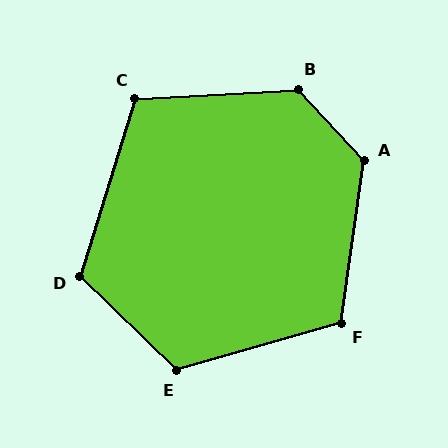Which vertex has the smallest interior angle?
C, at approximately 110 degrees.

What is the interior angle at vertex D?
Approximately 117 degrees (obtuse).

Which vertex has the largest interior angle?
B, at approximately 129 degrees.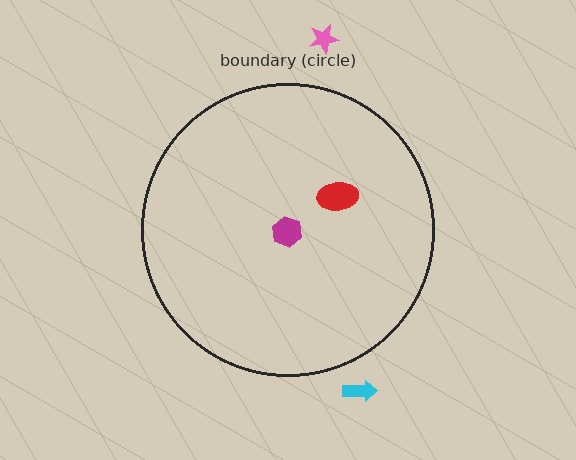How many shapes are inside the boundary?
2 inside, 2 outside.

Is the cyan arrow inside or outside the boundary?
Outside.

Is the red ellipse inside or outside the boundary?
Inside.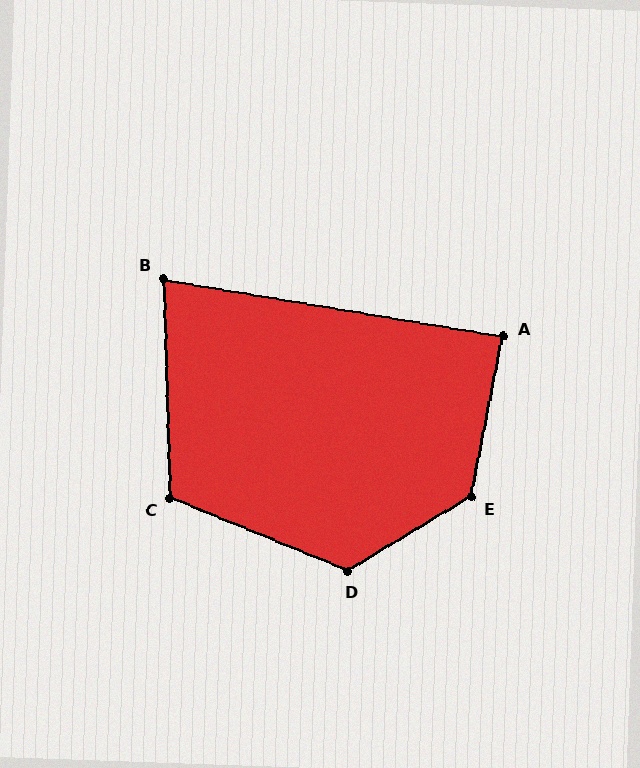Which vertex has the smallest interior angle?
B, at approximately 79 degrees.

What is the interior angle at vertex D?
Approximately 127 degrees (obtuse).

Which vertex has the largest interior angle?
E, at approximately 132 degrees.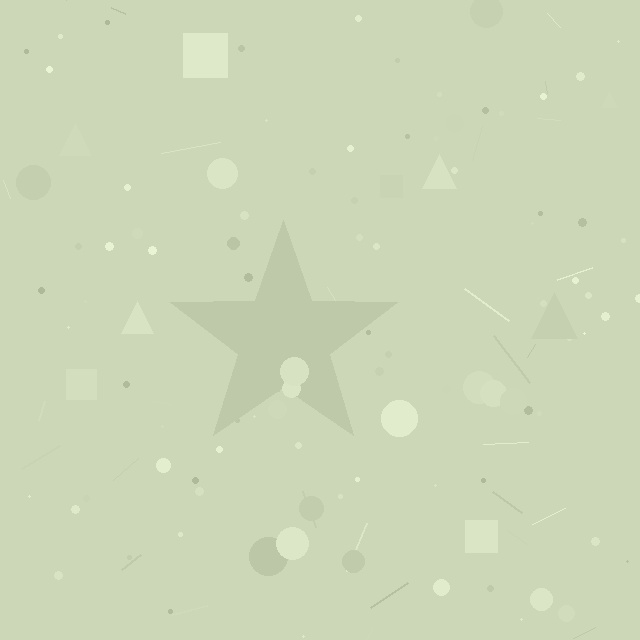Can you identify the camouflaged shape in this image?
The camouflaged shape is a star.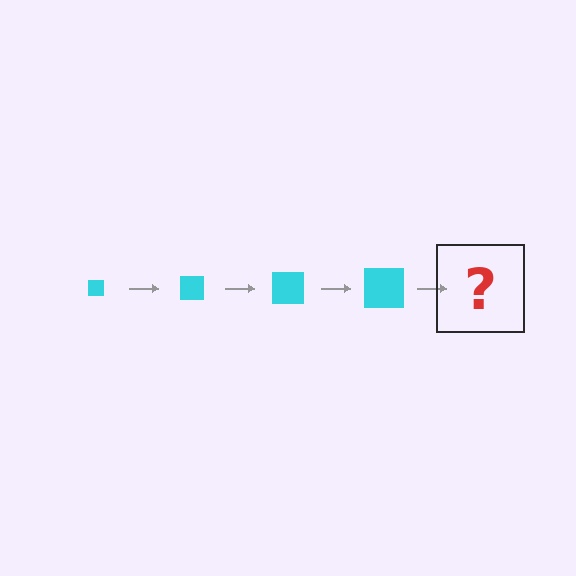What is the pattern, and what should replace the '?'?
The pattern is that the square gets progressively larger each step. The '?' should be a cyan square, larger than the previous one.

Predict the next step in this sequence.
The next step is a cyan square, larger than the previous one.